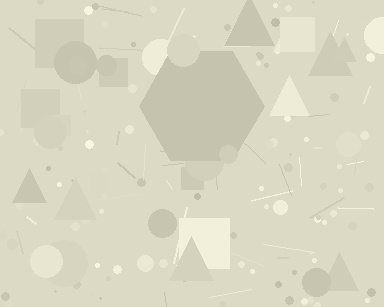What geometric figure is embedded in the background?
A hexagon is embedded in the background.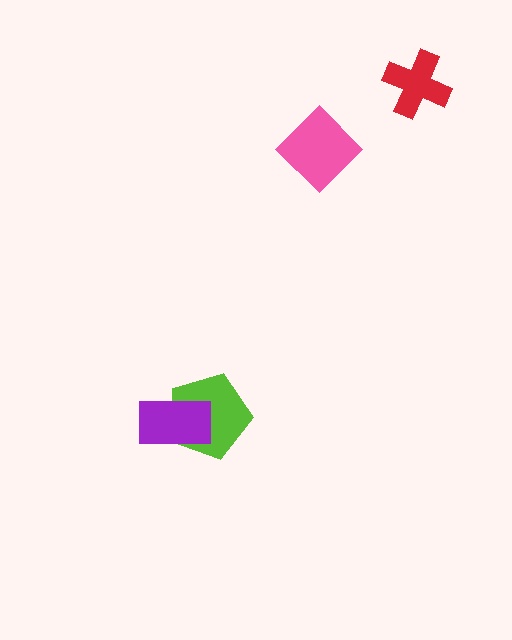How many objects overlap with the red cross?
0 objects overlap with the red cross.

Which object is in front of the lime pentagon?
The purple rectangle is in front of the lime pentagon.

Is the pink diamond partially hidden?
No, no other shape covers it.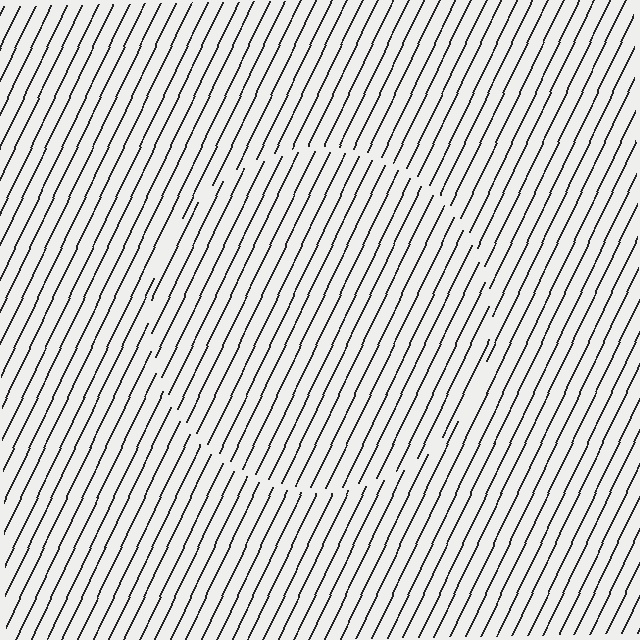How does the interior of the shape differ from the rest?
The interior of the shape contains the same grating, shifted by half a period — the contour is defined by the phase discontinuity where line-ends from the inner and outer gratings abut.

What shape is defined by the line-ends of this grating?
An illusory circle. The interior of the shape contains the same grating, shifted by half a period — the contour is defined by the phase discontinuity where line-ends from the inner and outer gratings abut.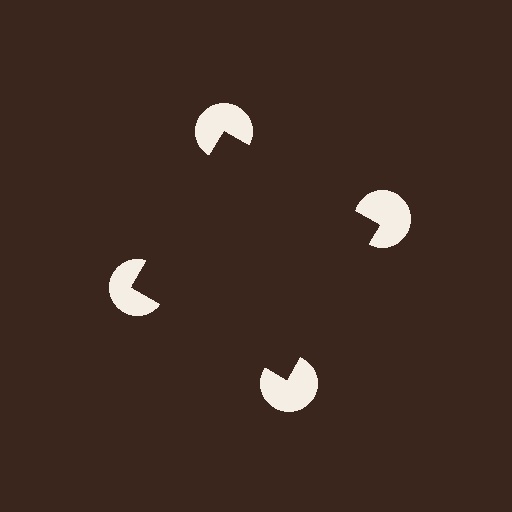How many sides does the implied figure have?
4 sides.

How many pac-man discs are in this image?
There are 4 — one at each vertex of the illusory square.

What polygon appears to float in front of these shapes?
An illusory square — its edges are inferred from the aligned wedge cuts in the pac-man discs, not physically drawn.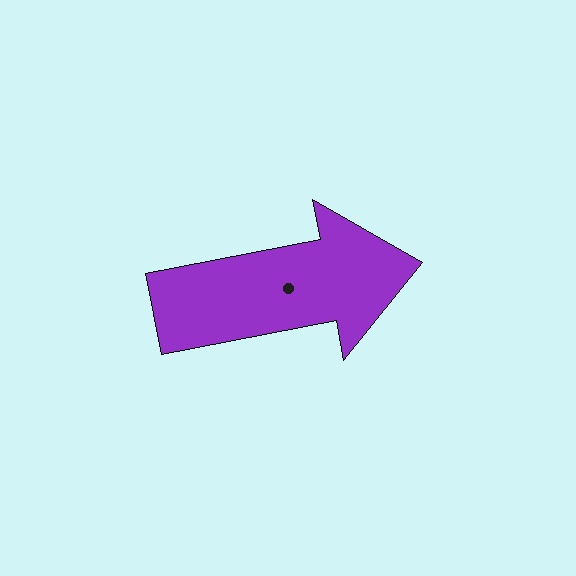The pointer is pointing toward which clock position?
Roughly 3 o'clock.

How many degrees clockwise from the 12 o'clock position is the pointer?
Approximately 79 degrees.